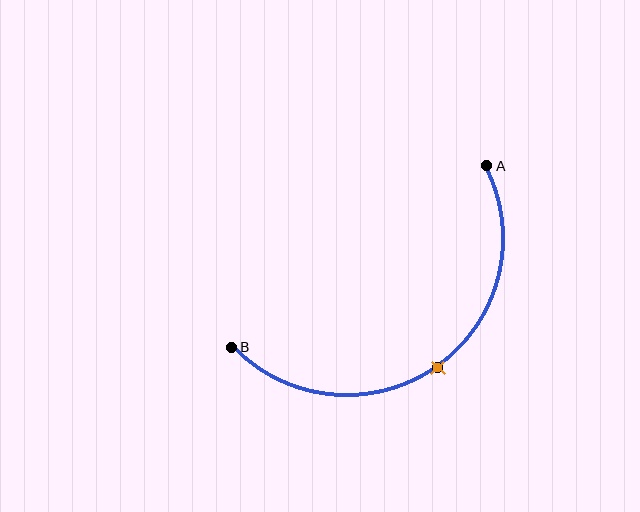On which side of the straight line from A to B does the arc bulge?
The arc bulges below and to the right of the straight line connecting A and B.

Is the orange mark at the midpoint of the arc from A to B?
Yes. The orange mark lies on the arc at equal arc-length from both A and B — it is the arc midpoint.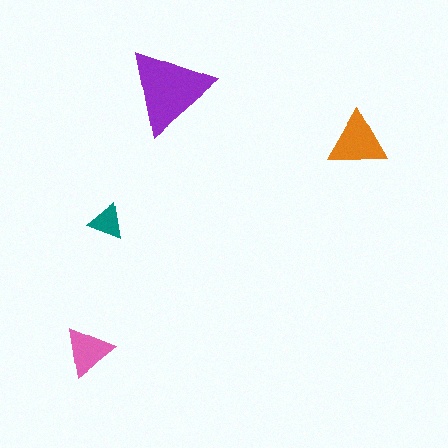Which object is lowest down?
The pink triangle is bottommost.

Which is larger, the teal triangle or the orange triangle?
The orange one.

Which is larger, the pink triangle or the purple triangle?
The purple one.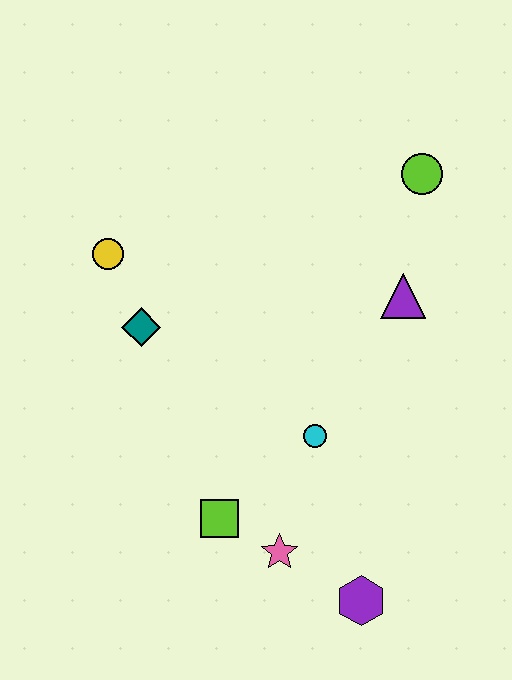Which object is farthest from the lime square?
The lime circle is farthest from the lime square.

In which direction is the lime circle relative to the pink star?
The lime circle is above the pink star.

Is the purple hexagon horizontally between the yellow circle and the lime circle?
Yes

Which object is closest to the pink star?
The lime square is closest to the pink star.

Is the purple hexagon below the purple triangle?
Yes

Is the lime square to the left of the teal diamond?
No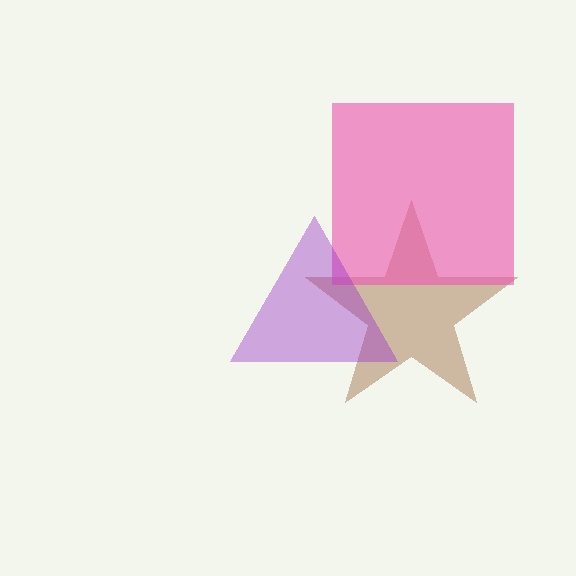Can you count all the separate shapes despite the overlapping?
Yes, there are 3 separate shapes.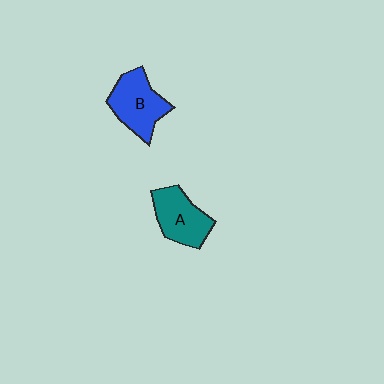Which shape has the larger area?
Shape B (blue).